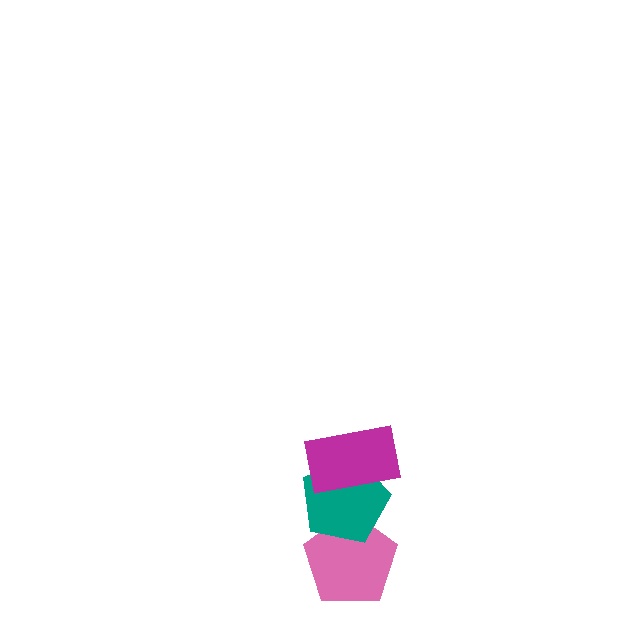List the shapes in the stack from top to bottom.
From top to bottom: the magenta rectangle, the teal pentagon, the pink pentagon.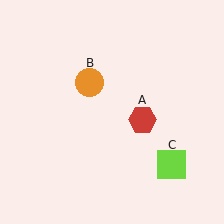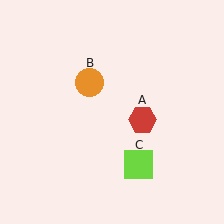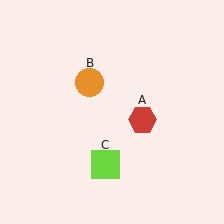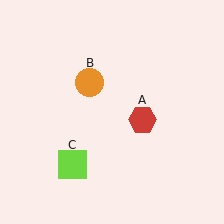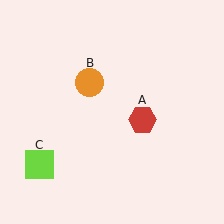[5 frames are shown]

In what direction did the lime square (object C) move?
The lime square (object C) moved left.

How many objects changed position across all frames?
1 object changed position: lime square (object C).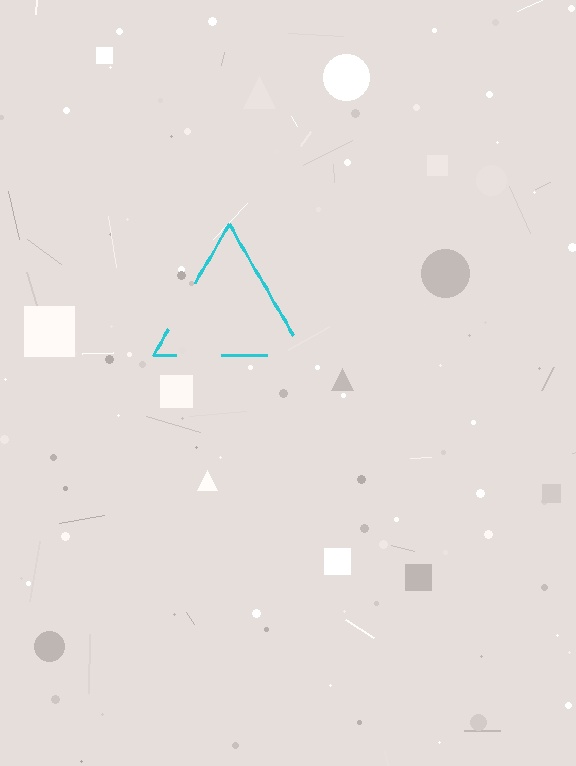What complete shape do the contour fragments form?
The contour fragments form a triangle.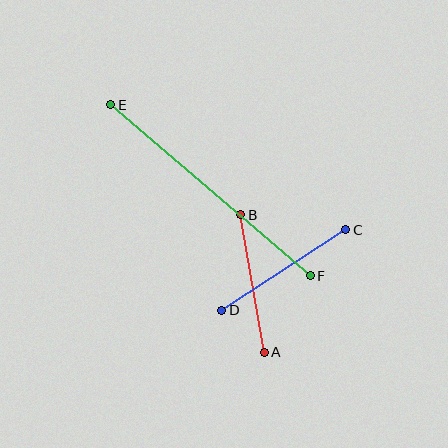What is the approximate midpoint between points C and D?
The midpoint is at approximately (284, 270) pixels.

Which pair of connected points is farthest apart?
Points E and F are farthest apart.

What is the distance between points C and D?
The distance is approximately 147 pixels.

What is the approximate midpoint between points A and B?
The midpoint is at approximately (252, 284) pixels.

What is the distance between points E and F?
The distance is approximately 263 pixels.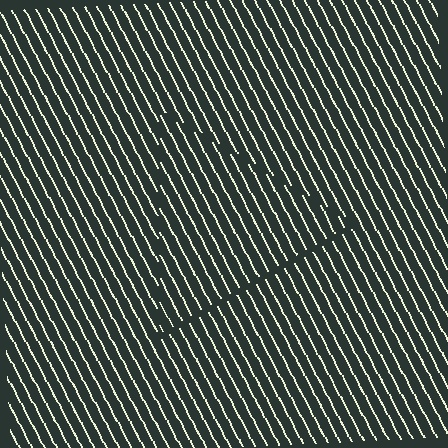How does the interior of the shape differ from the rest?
The interior of the shape contains the same grating, shifted by half a period — the contour is defined by the phase discontinuity where line-ends from the inner and outer gratings abut.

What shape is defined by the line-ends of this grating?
An illusory triangle. The interior of the shape contains the same grating, shifted by half a period — the contour is defined by the phase discontinuity where line-ends from the inner and outer gratings abut.